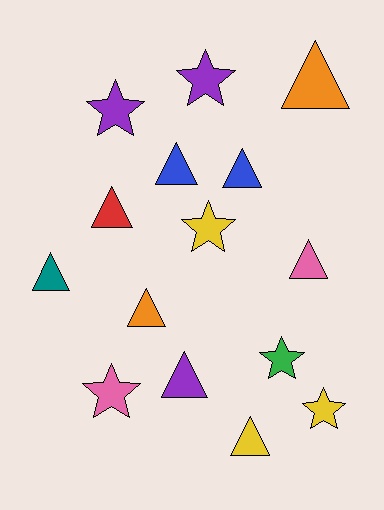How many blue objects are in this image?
There are 2 blue objects.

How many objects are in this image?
There are 15 objects.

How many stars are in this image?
There are 6 stars.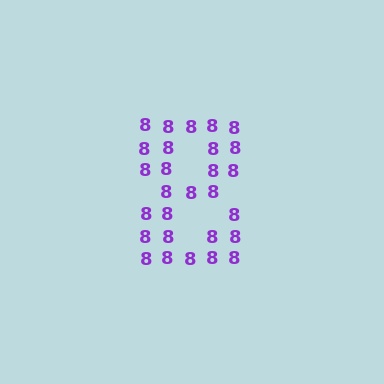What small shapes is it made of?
It is made of small digit 8's.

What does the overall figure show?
The overall figure shows the digit 8.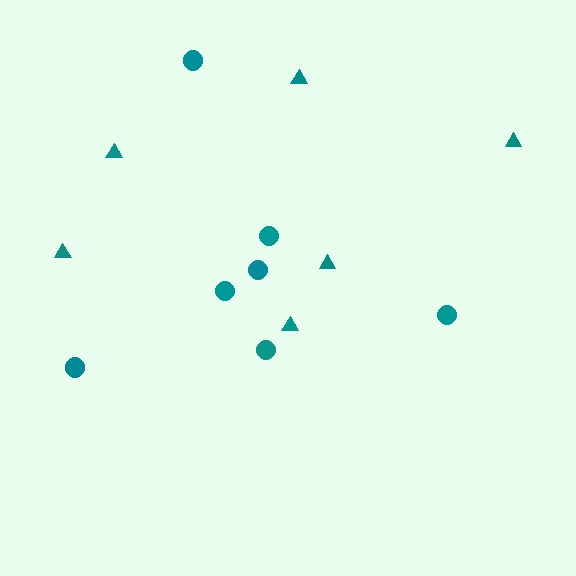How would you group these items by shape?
There are 2 groups: one group of triangles (6) and one group of circles (7).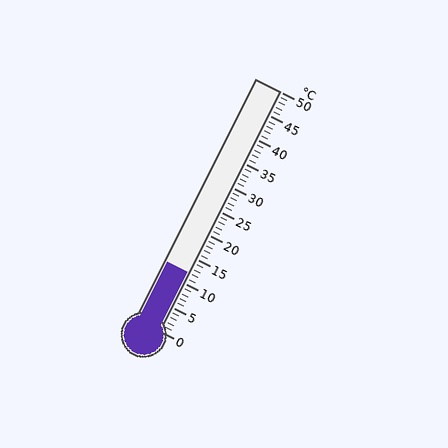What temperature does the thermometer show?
The thermometer shows approximately 12°C.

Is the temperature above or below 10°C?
The temperature is above 10°C.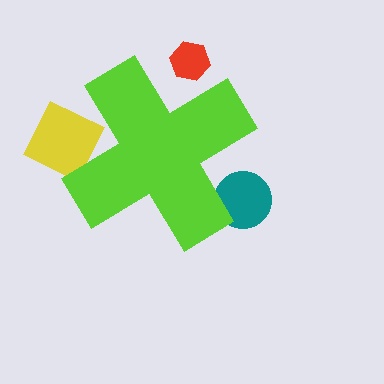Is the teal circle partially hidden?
Yes, the teal circle is partially hidden behind the lime cross.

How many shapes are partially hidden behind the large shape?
3 shapes are partially hidden.